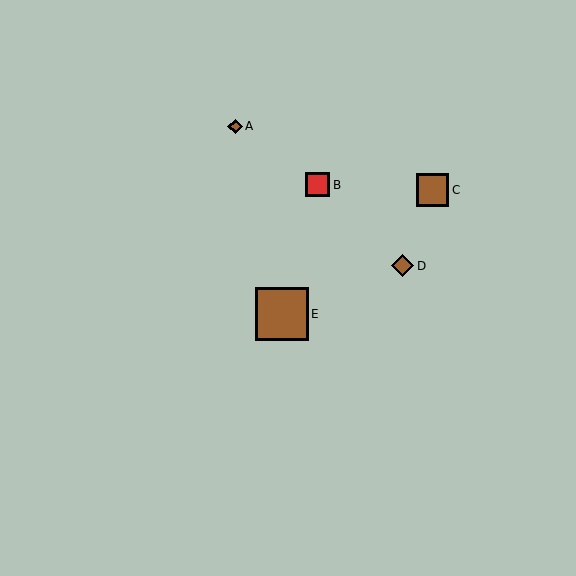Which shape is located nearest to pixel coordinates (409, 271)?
The brown diamond (labeled D) at (403, 266) is nearest to that location.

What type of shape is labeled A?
Shape A is a brown diamond.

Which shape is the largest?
The brown square (labeled E) is the largest.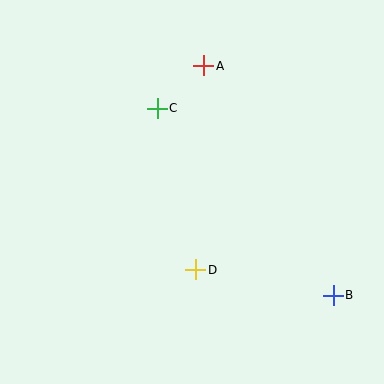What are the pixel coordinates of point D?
Point D is at (196, 270).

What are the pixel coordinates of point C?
Point C is at (157, 108).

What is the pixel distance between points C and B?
The distance between C and B is 257 pixels.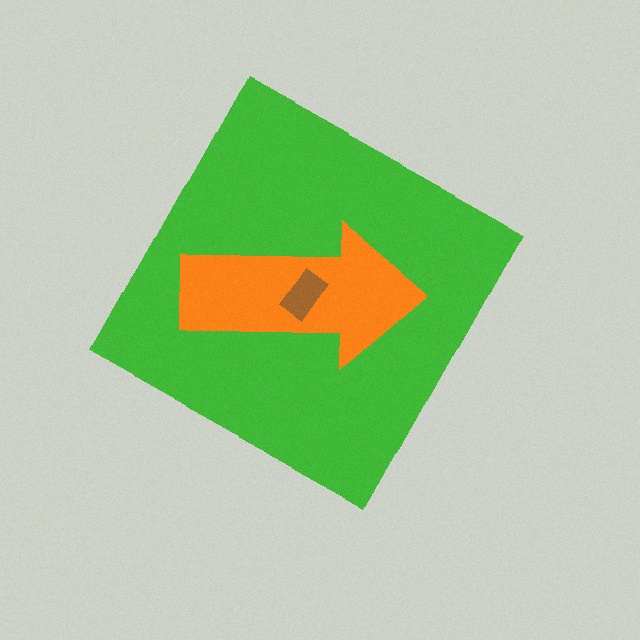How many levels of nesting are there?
3.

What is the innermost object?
The brown rectangle.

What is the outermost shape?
The green diamond.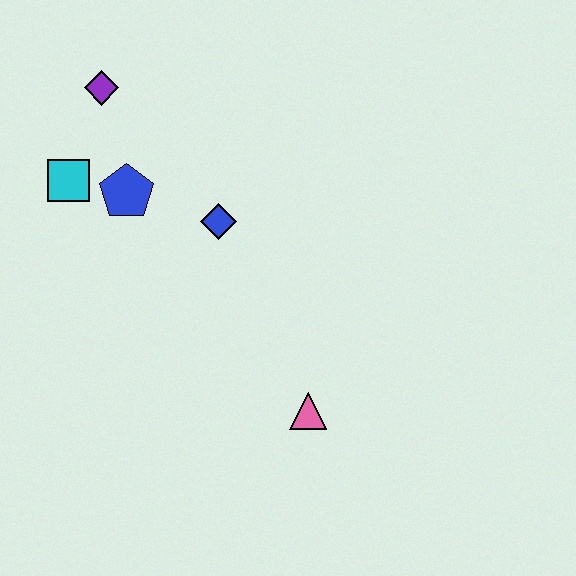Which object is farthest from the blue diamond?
The pink triangle is farthest from the blue diamond.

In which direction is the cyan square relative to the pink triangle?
The cyan square is to the left of the pink triangle.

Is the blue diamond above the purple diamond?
No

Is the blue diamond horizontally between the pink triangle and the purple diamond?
Yes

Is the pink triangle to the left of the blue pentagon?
No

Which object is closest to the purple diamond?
The cyan square is closest to the purple diamond.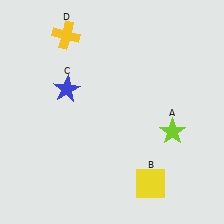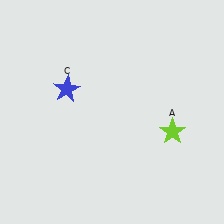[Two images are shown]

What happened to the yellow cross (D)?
The yellow cross (D) was removed in Image 2. It was in the top-left area of Image 1.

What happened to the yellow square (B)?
The yellow square (B) was removed in Image 2. It was in the bottom-right area of Image 1.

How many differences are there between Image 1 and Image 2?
There are 2 differences between the two images.